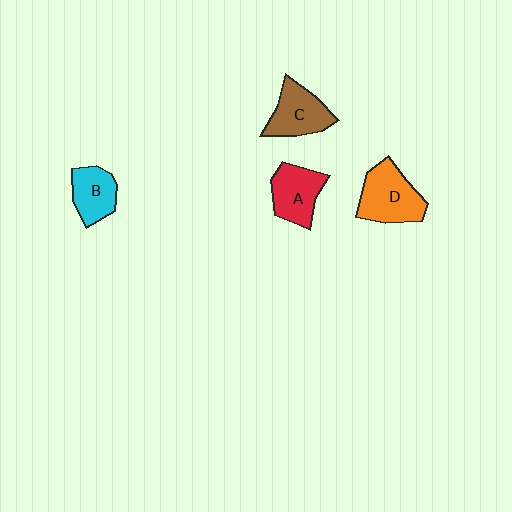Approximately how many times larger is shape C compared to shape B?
Approximately 1.2 times.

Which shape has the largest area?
Shape D (orange).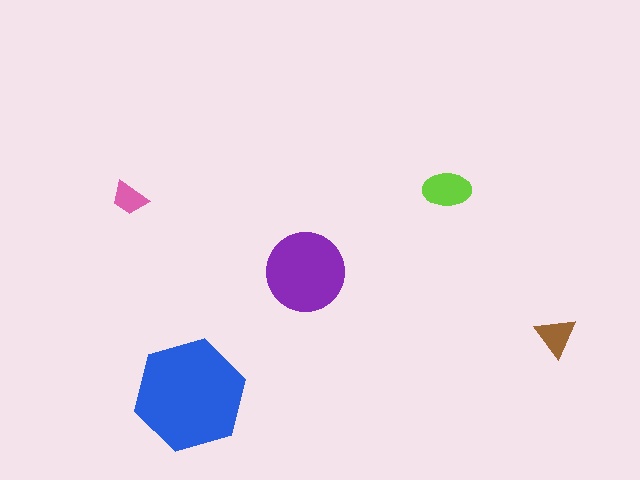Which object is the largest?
The blue hexagon.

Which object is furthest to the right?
The brown triangle is rightmost.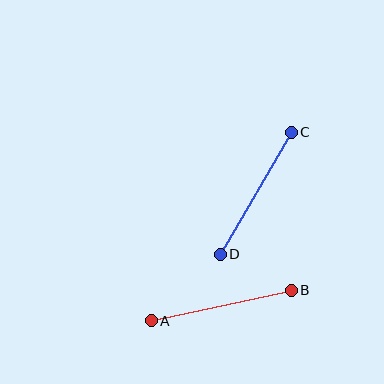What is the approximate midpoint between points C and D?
The midpoint is at approximately (256, 193) pixels.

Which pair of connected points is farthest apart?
Points A and B are farthest apart.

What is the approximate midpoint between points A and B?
The midpoint is at approximately (221, 305) pixels.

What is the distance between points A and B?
The distance is approximately 143 pixels.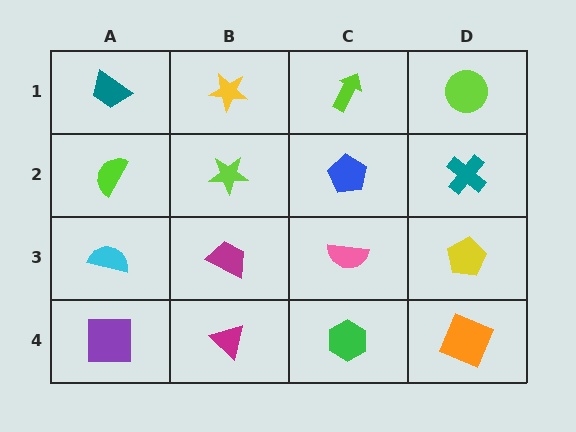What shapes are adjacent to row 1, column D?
A teal cross (row 2, column D), a lime arrow (row 1, column C).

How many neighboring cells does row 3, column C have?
4.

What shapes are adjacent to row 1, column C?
A blue pentagon (row 2, column C), a yellow star (row 1, column B), a lime circle (row 1, column D).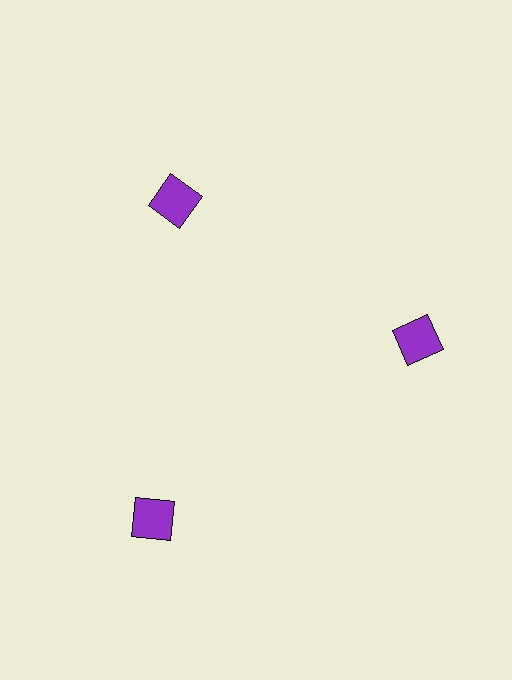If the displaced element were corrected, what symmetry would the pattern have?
It would have 3-fold rotational symmetry — the pattern would map onto itself every 120 degrees.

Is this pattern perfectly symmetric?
No. The 3 purple squares are arranged in a ring, but one element near the 7 o'clock position is pushed outward from the center, breaking the 3-fold rotational symmetry.